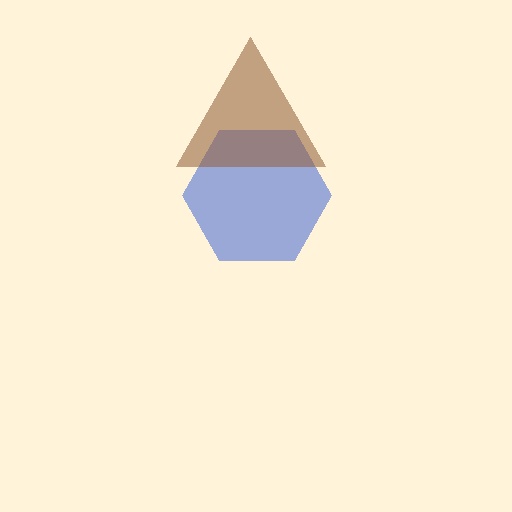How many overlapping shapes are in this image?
There are 2 overlapping shapes in the image.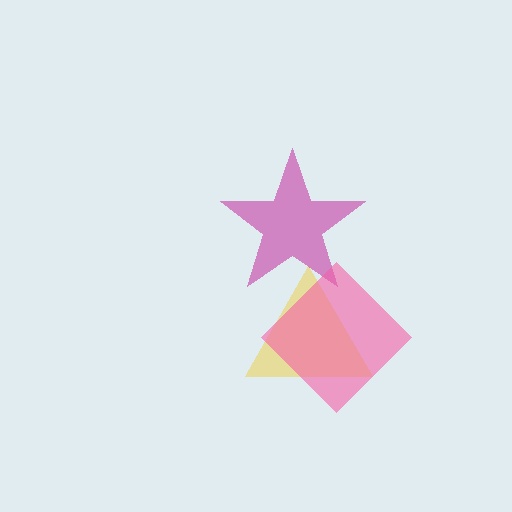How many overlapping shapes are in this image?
There are 3 overlapping shapes in the image.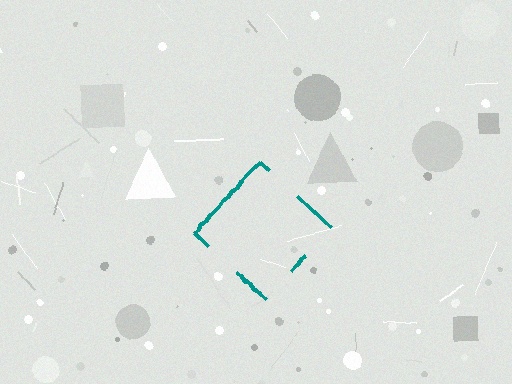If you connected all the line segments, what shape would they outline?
They would outline a diamond.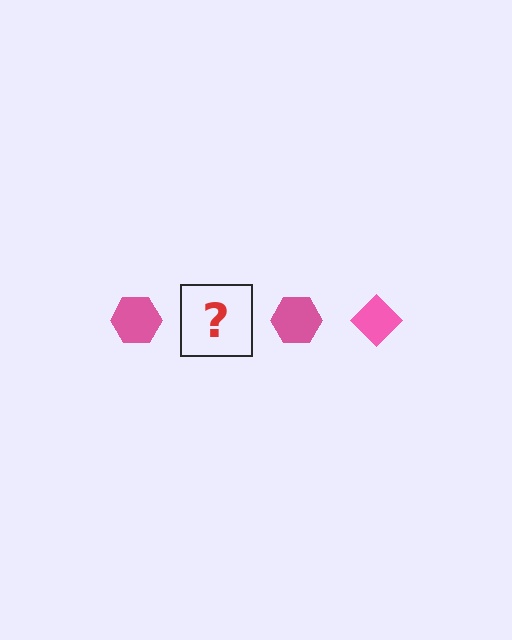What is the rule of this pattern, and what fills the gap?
The rule is that the pattern cycles through hexagon, diamond shapes in pink. The gap should be filled with a pink diamond.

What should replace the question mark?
The question mark should be replaced with a pink diamond.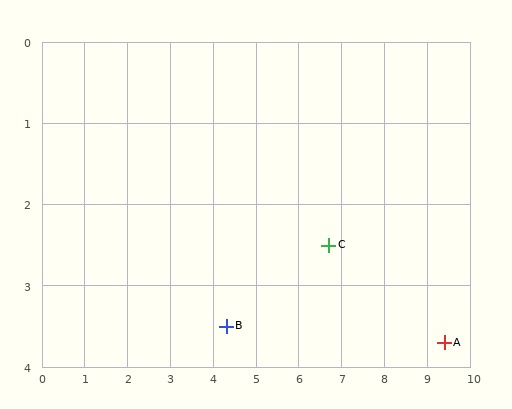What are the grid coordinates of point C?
Point C is at approximately (6.7, 2.5).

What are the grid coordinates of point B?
Point B is at approximately (4.3, 3.5).